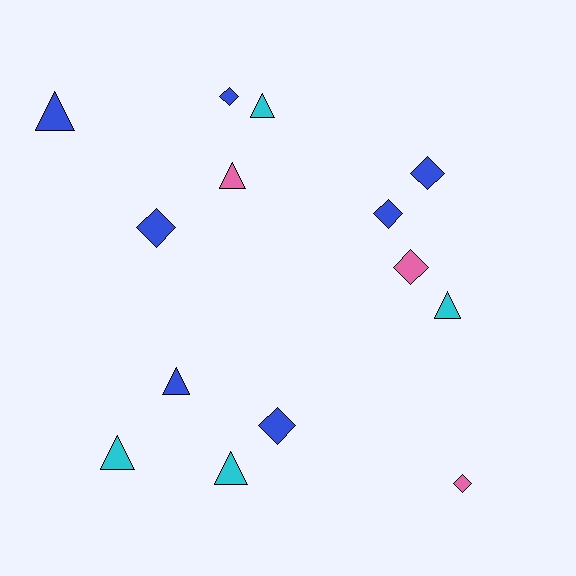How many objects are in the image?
There are 14 objects.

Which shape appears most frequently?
Triangle, with 7 objects.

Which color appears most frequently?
Blue, with 7 objects.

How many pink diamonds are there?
There are 2 pink diamonds.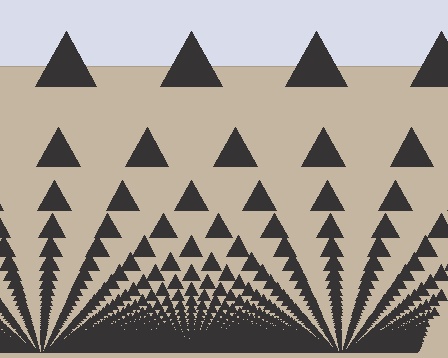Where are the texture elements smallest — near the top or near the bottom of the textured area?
Near the bottom.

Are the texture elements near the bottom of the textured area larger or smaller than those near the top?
Smaller. The gradient is inverted — elements near the bottom are smaller and denser.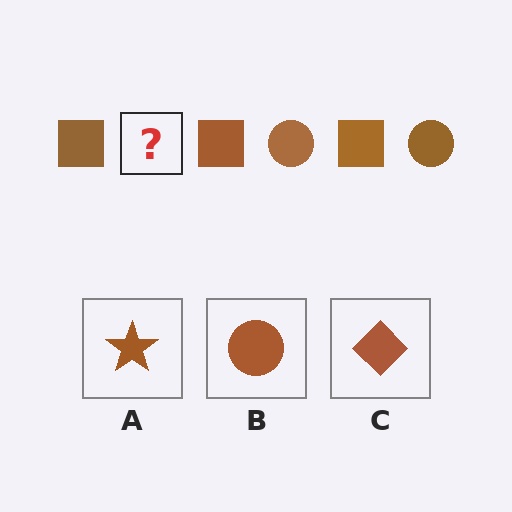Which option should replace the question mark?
Option B.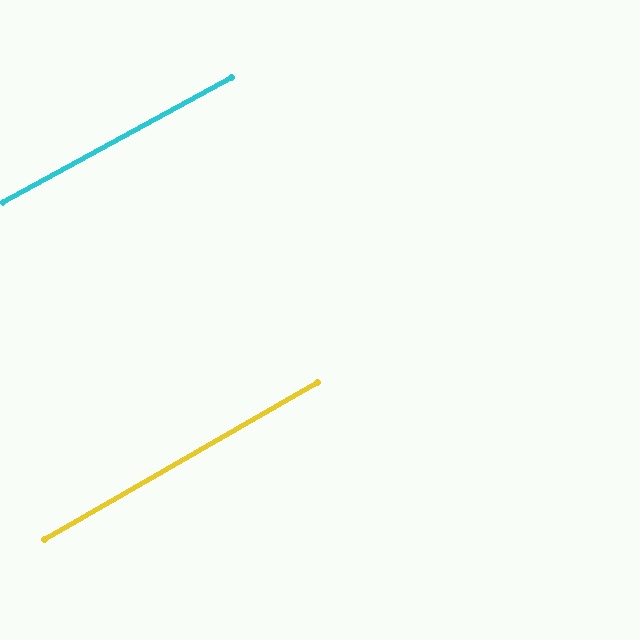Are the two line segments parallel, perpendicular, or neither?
Parallel — their directions differ by only 1.2°.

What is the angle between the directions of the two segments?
Approximately 1 degree.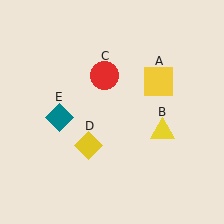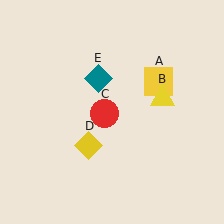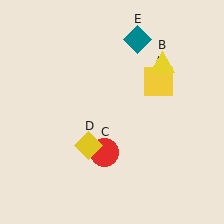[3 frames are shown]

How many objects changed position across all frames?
3 objects changed position: yellow triangle (object B), red circle (object C), teal diamond (object E).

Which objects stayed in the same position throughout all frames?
Yellow square (object A) and yellow diamond (object D) remained stationary.